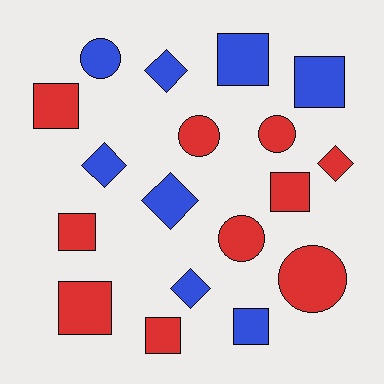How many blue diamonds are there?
There are 4 blue diamonds.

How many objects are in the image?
There are 18 objects.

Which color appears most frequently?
Red, with 10 objects.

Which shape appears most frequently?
Square, with 8 objects.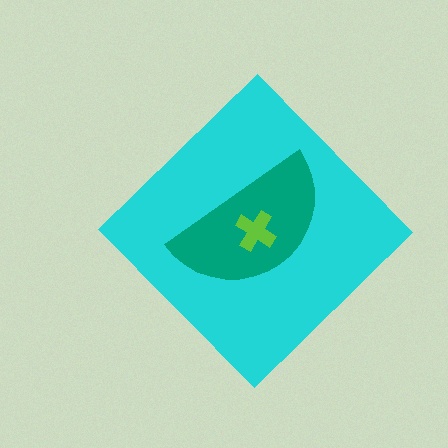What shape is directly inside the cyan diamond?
The teal semicircle.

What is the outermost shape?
The cyan diamond.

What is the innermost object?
The lime cross.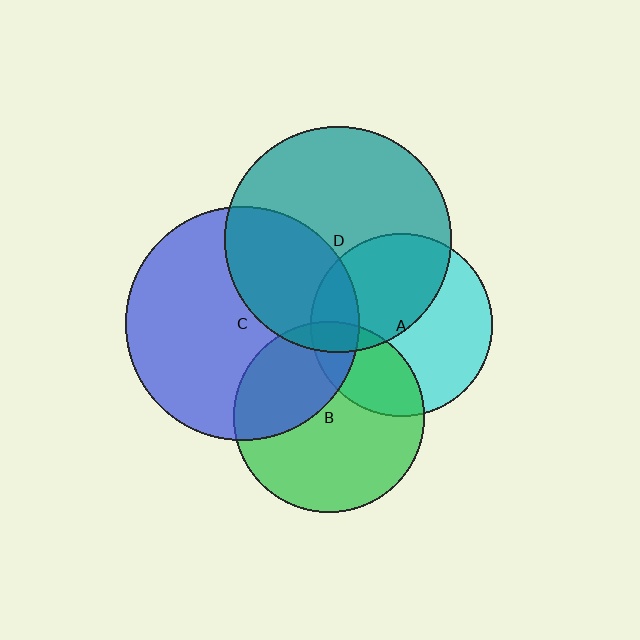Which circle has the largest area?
Circle C (blue).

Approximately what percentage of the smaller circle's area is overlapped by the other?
Approximately 35%.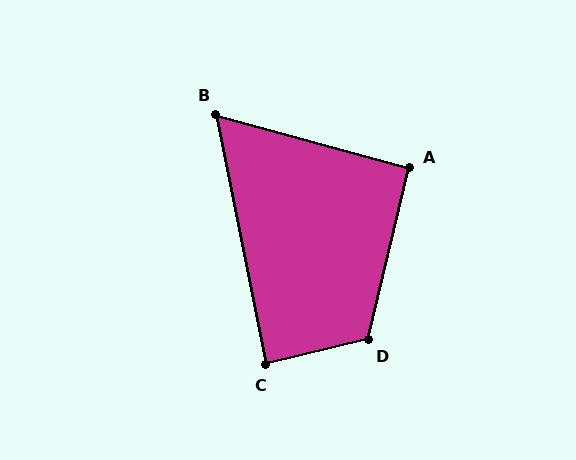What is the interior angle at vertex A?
Approximately 92 degrees (approximately right).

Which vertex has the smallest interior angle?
B, at approximately 63 degrees.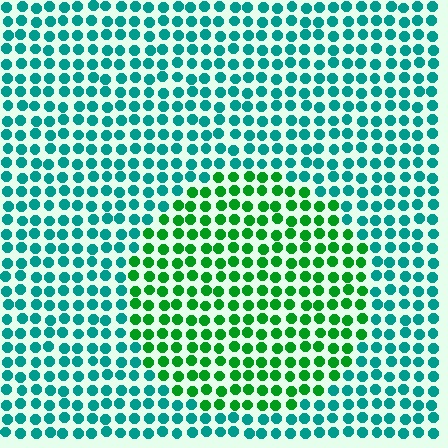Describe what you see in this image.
The image is filled with small teal elements in a uniform arrangement. A circle-shaped region is visible where the elements are tinted to a slightly different hue, forming a subtle color boundary.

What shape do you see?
I see a circle.